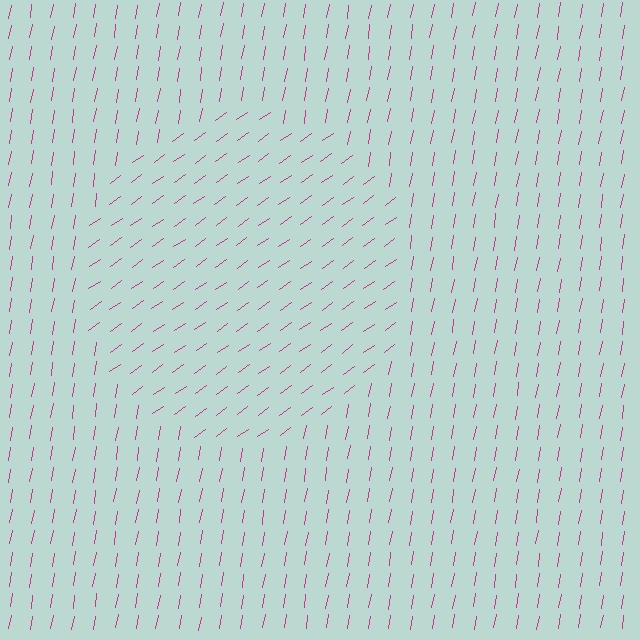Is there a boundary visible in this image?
Yes, there is a texture boundary formed by a change in line orientation.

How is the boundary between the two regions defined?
The boundary is defined purely by a change in line orientation (approximately 45 degrees difference). All lines are the same color and thickness.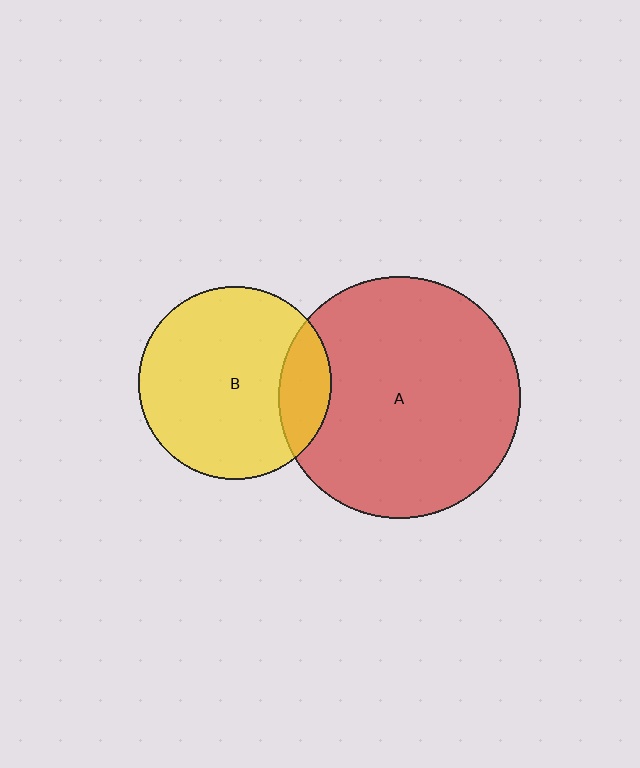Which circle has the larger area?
Circle A (red).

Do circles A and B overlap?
Yes.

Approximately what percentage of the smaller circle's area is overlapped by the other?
Approximately 15%.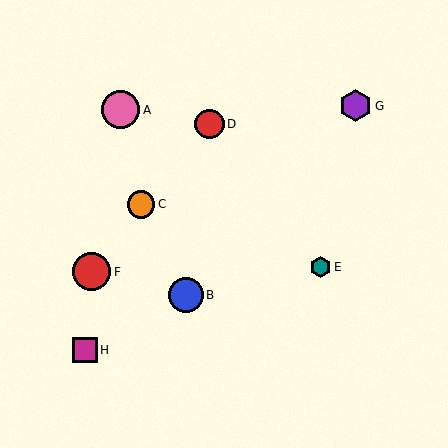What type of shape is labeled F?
Shape F is a red circle.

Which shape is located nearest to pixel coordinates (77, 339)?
The magenta square (labeled H) at (85, 350) is nearest to that location.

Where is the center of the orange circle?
The center of the orange circle is at (141, 204).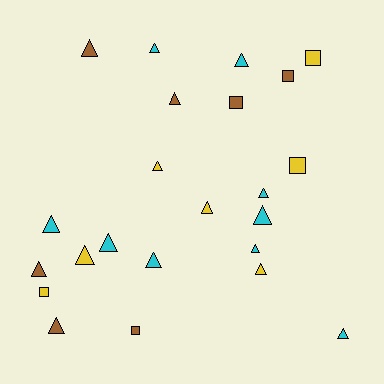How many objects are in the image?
There are 23 objects.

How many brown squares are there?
There are 3 brown squares.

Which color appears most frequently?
Cyan, with 9 objects.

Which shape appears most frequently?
Triangle, with 17 objects.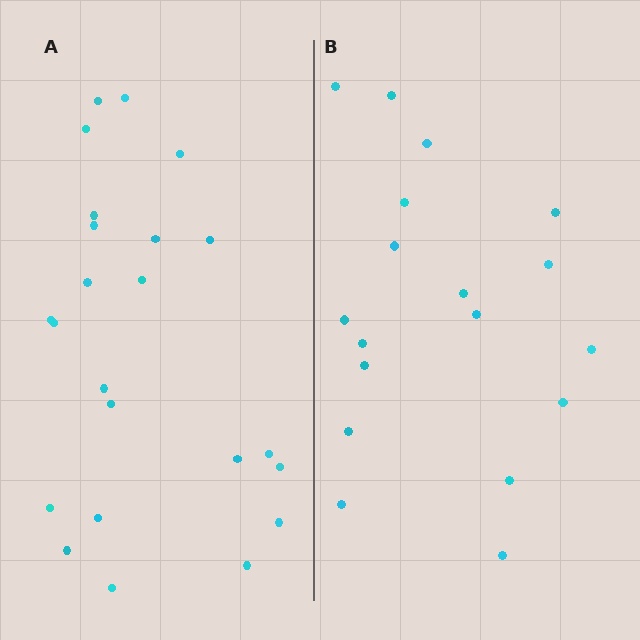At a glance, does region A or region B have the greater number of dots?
Region A (the left region) has more dots.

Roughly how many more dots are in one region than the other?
Region A has about 5 more dots than region B.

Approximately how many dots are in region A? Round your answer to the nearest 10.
About 20 dots. (The exact count is 23, which rounds to 20.)